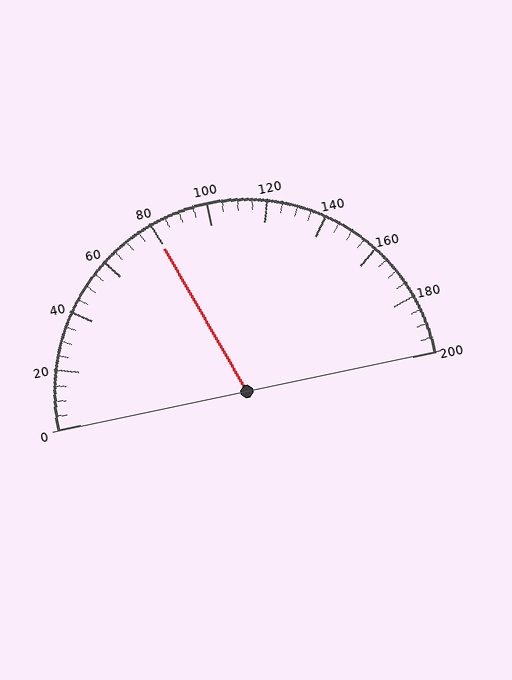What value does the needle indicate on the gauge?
The needle indicates approximately 80.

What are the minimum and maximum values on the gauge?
The gauge ranges from 0 to 200.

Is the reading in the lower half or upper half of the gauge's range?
The reading is in the lower half of the range (0 to 200).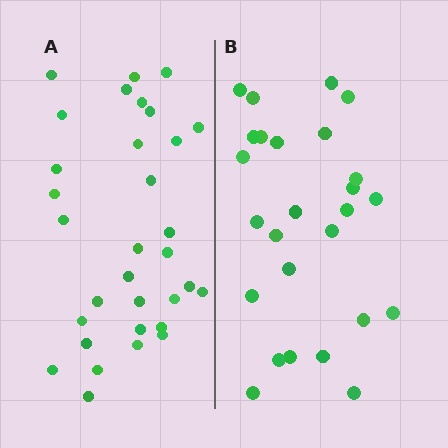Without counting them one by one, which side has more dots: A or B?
Region A (the left region) has more dots.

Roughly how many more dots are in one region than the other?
Region A has about 6 more dots than region B.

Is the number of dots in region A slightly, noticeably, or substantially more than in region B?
Region A has only slightly more — the two regions are fairly close. The ratio is roughly 1.2 to 1.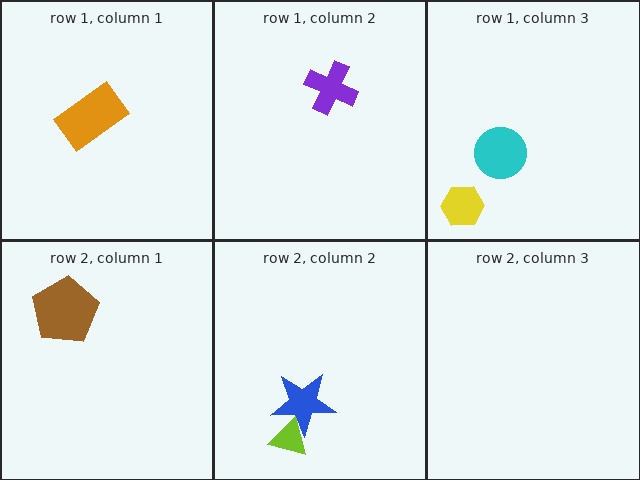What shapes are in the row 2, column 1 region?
The brown pentagon.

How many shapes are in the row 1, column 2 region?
1.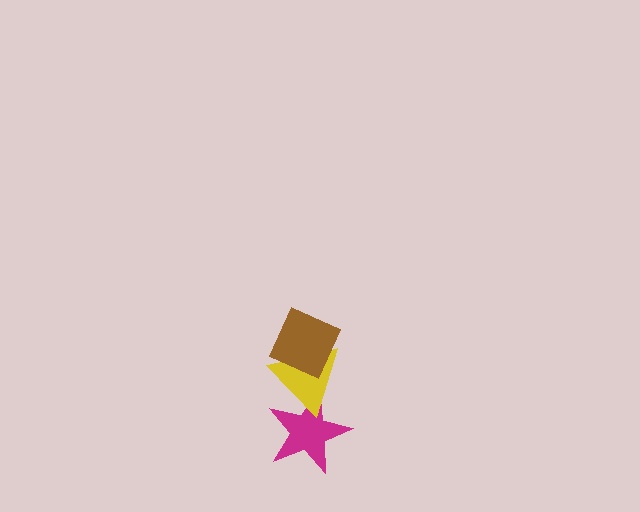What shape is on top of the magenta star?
The yellow triangle is on top of the magenta star.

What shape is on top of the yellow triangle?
The brown diamond is on top of the yellow triangle.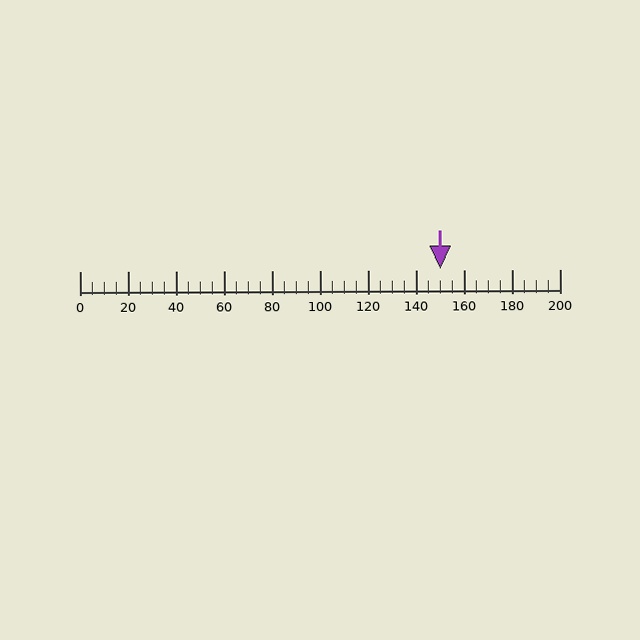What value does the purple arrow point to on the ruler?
The purple arrow points to approximately 150.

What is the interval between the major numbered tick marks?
The major tick marks are spaced 20 units apart.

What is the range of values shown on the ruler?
The ruler shows values from 0 to 200.